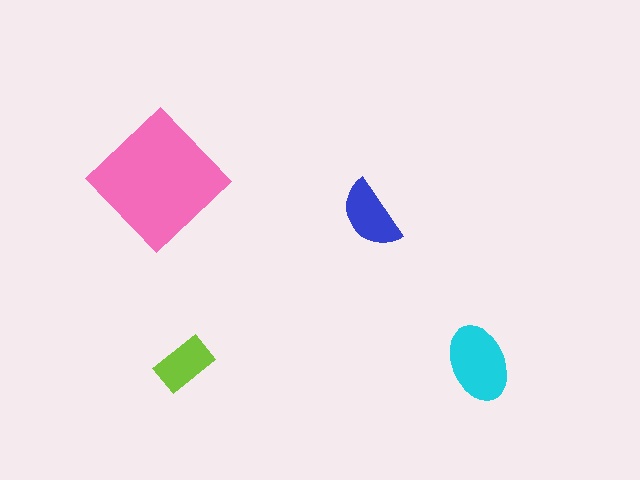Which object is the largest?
The pink diamond.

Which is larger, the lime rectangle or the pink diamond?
The pink diamond.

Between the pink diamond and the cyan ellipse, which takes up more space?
The pink diamond.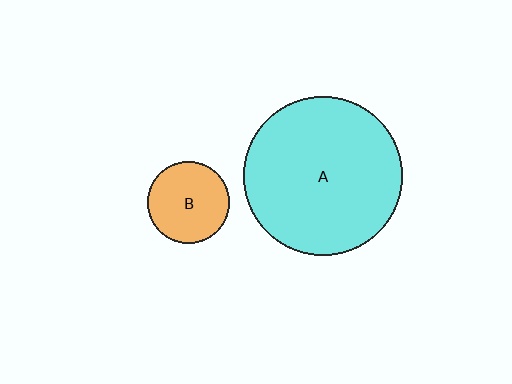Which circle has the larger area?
Circle A (cyan).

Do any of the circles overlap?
No, none of the circles overlap.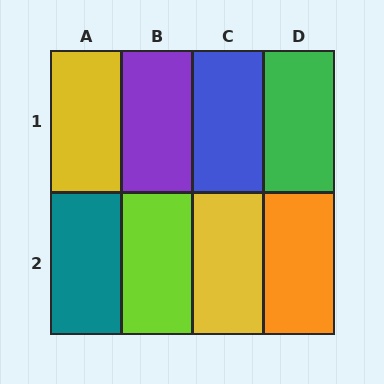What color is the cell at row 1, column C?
Blue.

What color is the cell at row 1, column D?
Green.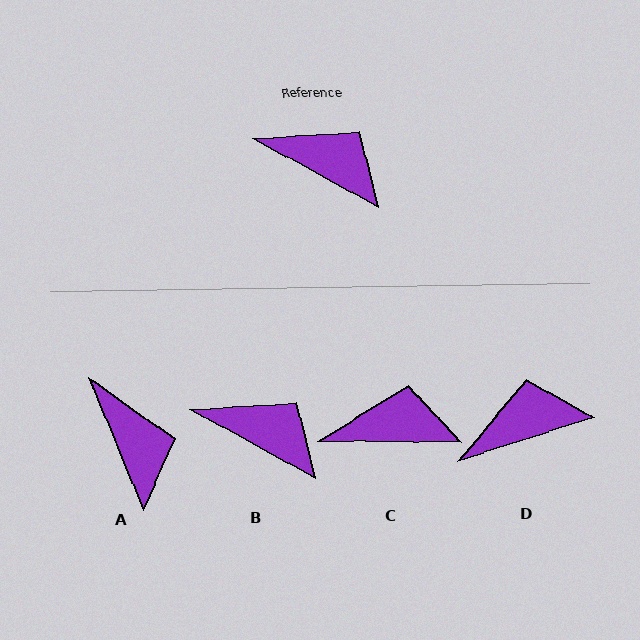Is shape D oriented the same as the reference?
No, it is off by about 47 degrees.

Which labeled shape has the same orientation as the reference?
B.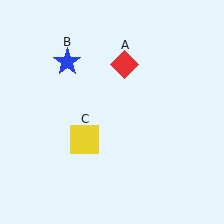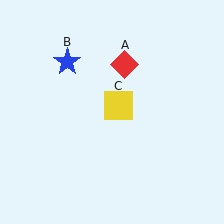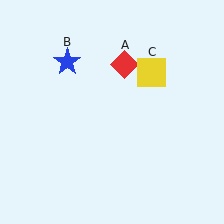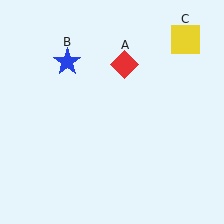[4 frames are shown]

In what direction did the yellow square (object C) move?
The yellow square (object C) moved up and to the right.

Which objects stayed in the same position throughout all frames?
Red diamond (object A) and blue star (object B) remained stationary.